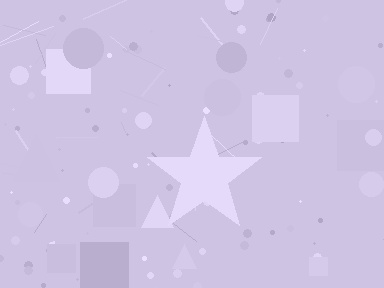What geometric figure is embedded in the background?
A star is embedded in the background.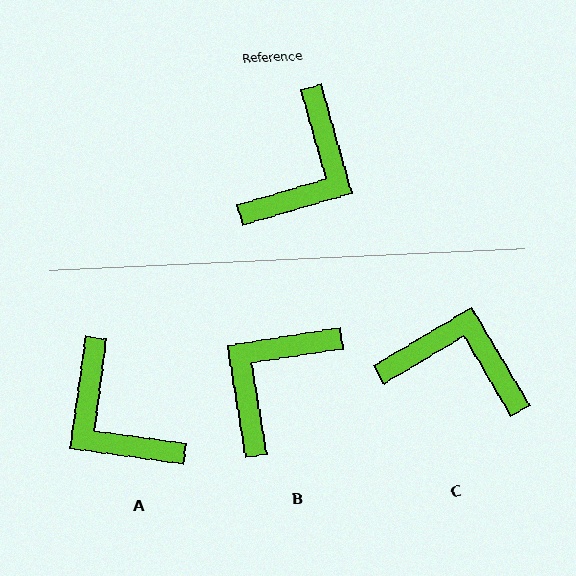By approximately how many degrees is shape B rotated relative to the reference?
Approximately 173 degrees counter-clockwise.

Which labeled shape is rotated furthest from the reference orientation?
B, about 173 degrees away.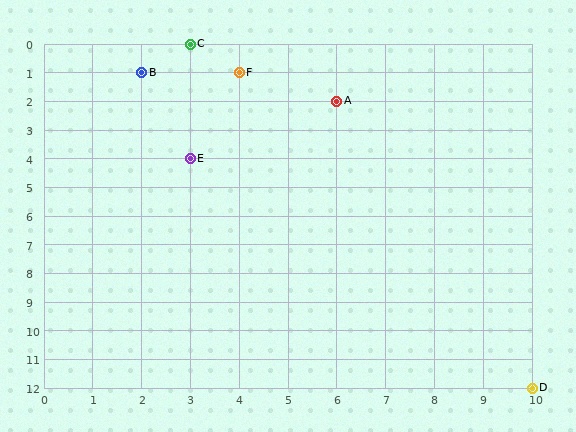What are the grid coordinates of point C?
Point C is at grid coordinates (3, 0).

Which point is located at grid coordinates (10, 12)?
Point D is at (10, 12).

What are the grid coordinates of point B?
Point B is at grid coordinates (2, 1).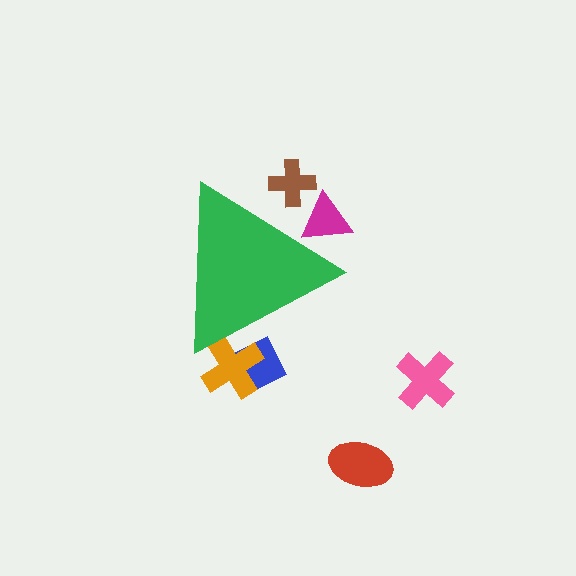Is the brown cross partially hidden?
Yes, the brown cross is partially hidden behind the green triangle.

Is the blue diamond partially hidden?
Yes, the blue diamond is partially hidden behind the green triangle.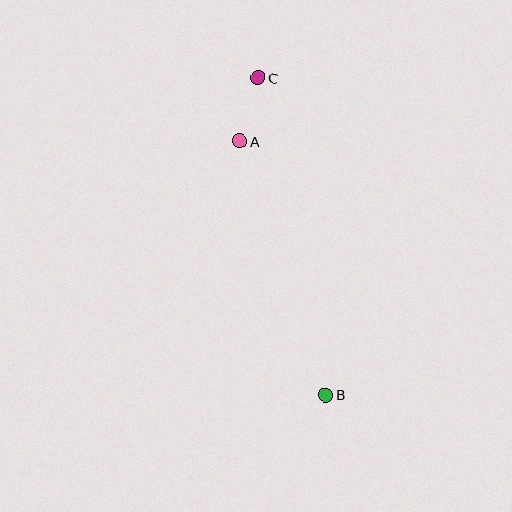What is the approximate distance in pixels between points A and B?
The distance between A and B is approximately 268 pixels.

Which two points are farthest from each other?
Points B and C are farthest from each other.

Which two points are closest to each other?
Points A and C are closest to each other.